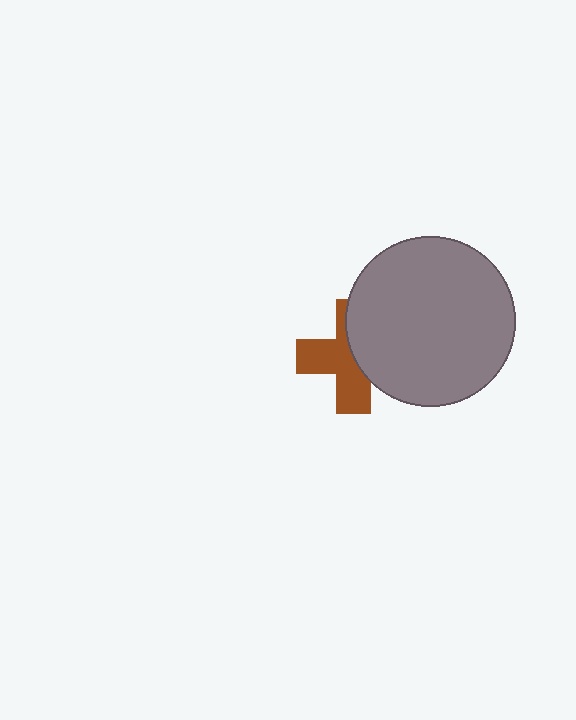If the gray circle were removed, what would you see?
You would see the complete brown cross.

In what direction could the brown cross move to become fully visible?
The brown cross could move left. That would shift it out from behind the gray circle entirely.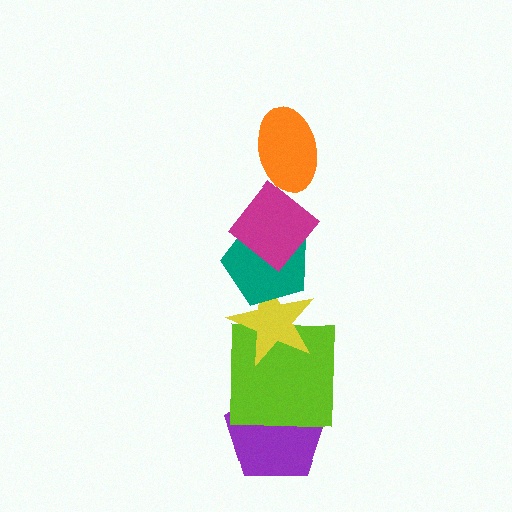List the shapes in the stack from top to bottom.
From top to bottom: the orange ellipse, the magenta diamond, the teal pentagon, the yellow star, the lime square, the purple pentagon.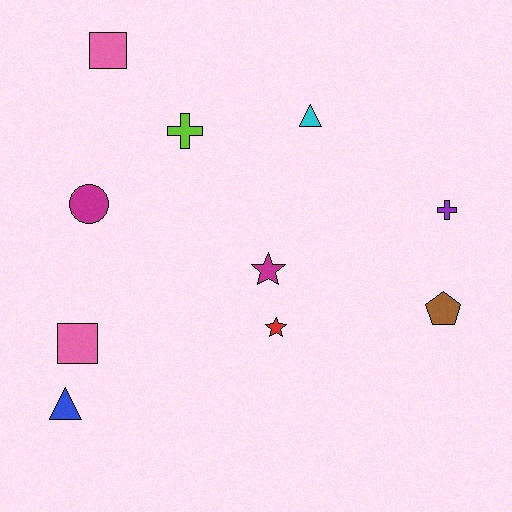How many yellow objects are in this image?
There are no yellow objects.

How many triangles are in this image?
There are 2 triangles.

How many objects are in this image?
There are 10 objects.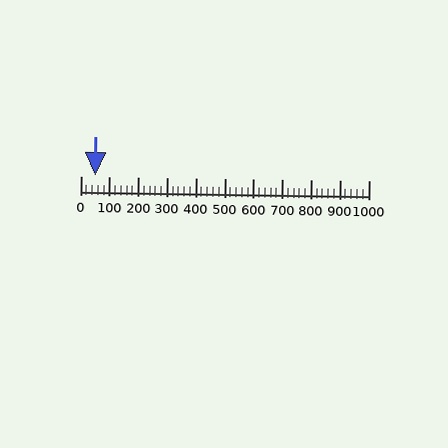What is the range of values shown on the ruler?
The ruler shows values from 0 to 1000.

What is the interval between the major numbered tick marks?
The major tick marks are spaced 100 units apart.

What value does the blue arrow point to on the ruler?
The blue arrow points to approximately 50.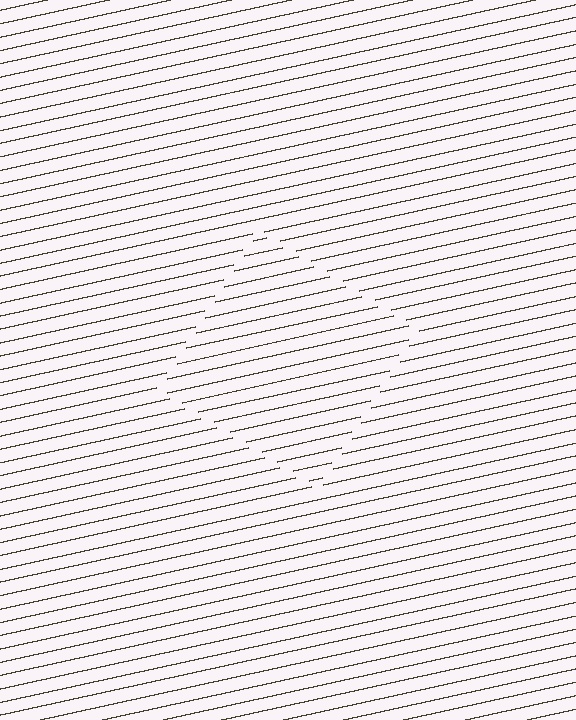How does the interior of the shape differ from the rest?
The interior of the shape contains the same grating, shifted by half a period — the contour is defined by the phase discontinuity where line-ends from the inner and outer gratings abut.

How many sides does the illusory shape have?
4 sides — the line-ends trace a square.